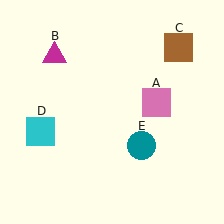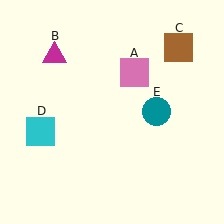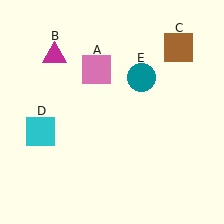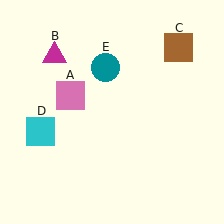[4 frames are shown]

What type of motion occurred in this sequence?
The pink square (object A), teal circle (object E) rotated counterclockwise around the center of the scene.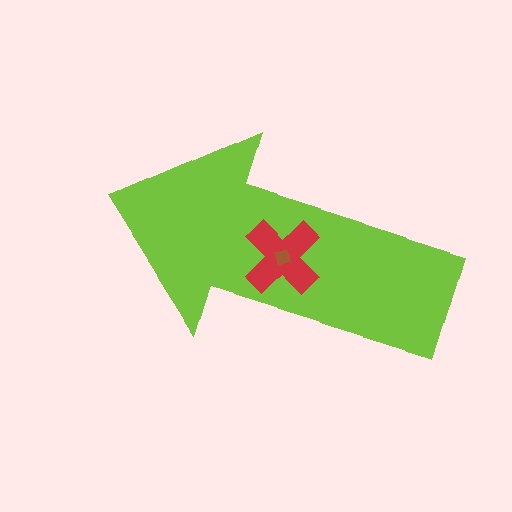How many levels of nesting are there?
3.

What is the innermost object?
The brown diamond.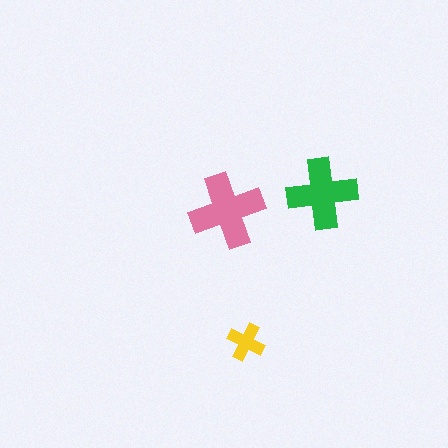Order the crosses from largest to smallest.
the pink one, the green one, the yellow one.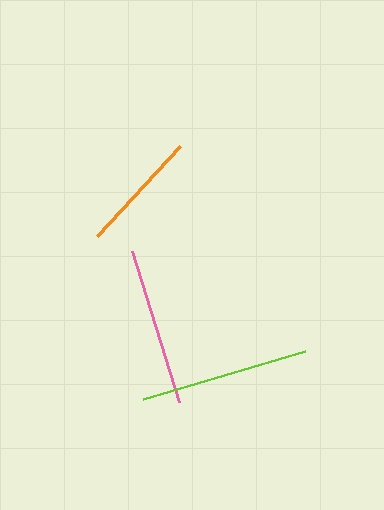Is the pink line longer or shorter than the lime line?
The lime line is longer than the pink line.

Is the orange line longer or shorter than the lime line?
The lime line is longer than the orange line.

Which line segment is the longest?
The lime line is the longest at approximately 169 pixels.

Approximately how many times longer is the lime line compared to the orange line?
The lime line is approximately 1.4 times the length of the orange line.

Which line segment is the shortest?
The orange line is the shortest at approximately 122 pixels.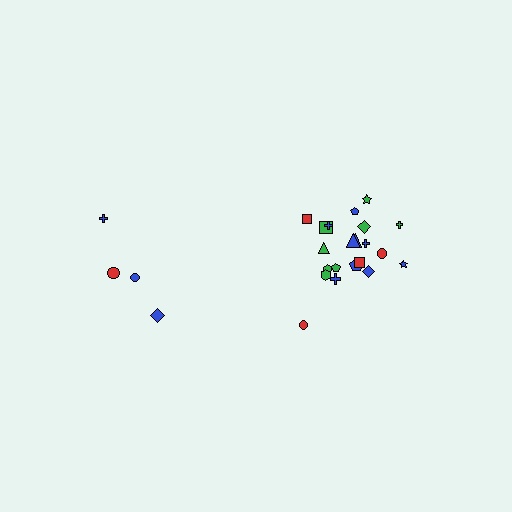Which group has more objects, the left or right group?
The right group.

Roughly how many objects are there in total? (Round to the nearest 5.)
Roughly 25 objects in total.